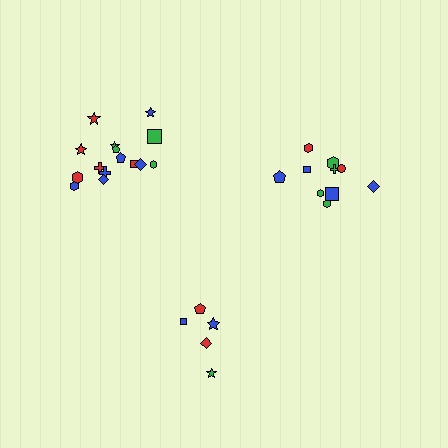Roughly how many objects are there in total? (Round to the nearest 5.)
Roughly 30 objects in total.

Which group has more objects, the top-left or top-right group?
The top-left group.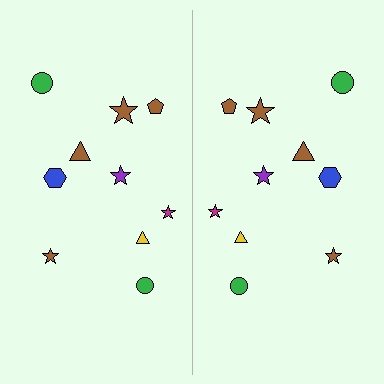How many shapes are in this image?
There are 20 shapes in this image.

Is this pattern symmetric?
Yes, this pattern has bilateral (reflection) symmetry.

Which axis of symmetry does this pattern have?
The pattern has a vertical axis of symmetry running through the center of the image.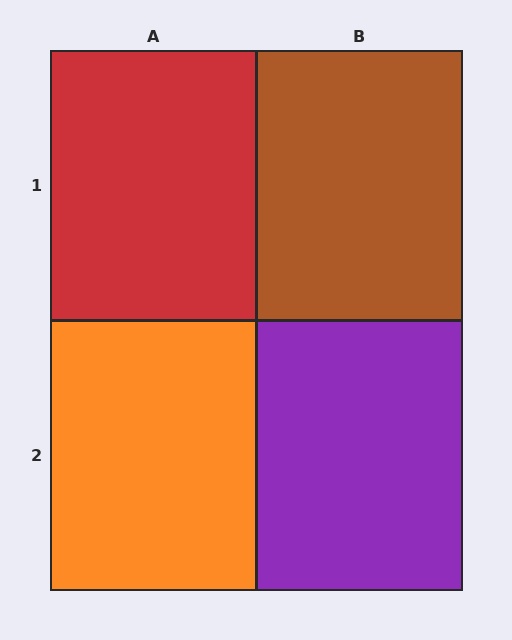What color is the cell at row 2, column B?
Purple.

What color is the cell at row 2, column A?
Orange.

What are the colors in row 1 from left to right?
Red, brown.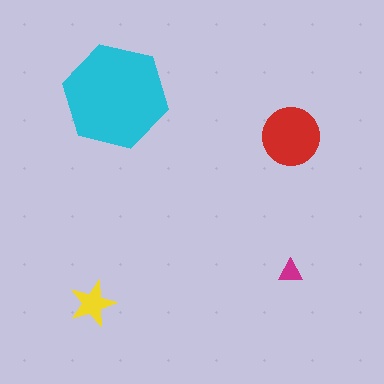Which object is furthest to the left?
The yellow star is leftmost.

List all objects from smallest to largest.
The magenta triangle, the yellow star, the red circle, the cyan hexagon.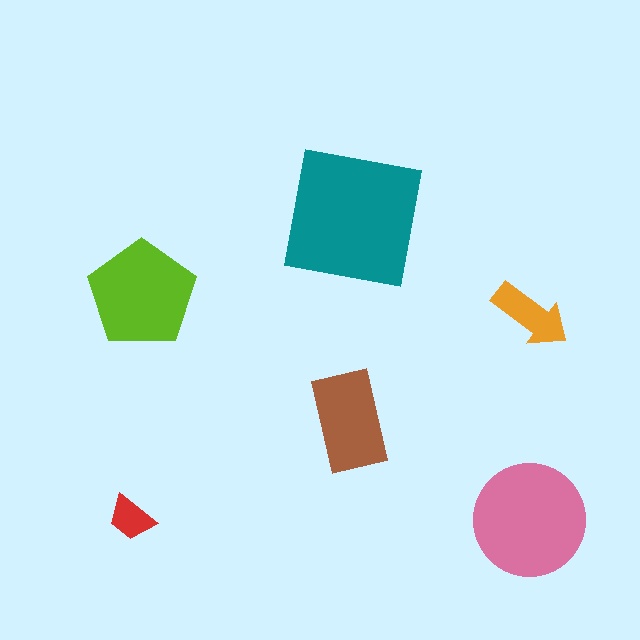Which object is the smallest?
The red trapezoid.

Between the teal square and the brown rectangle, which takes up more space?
The teal square.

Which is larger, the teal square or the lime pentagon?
The teal square.